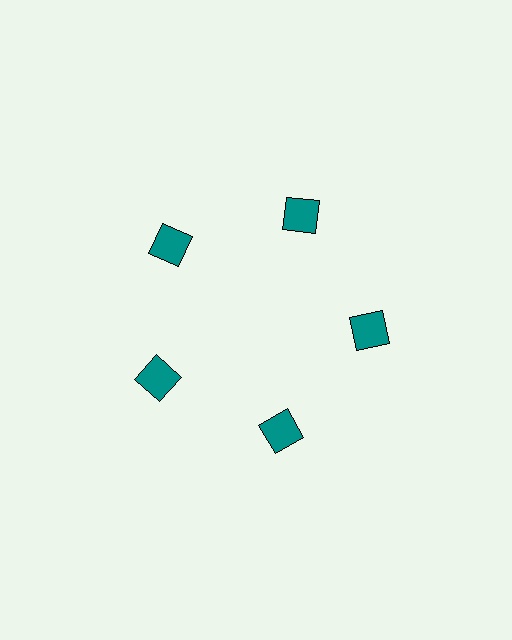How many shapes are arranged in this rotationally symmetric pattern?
There are 5 shapes, arranged in 5 groups of 1.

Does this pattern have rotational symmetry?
Yes, this pattern has 5-fold rotational symmetry. It looks the same after rotating 72 degrees around the center.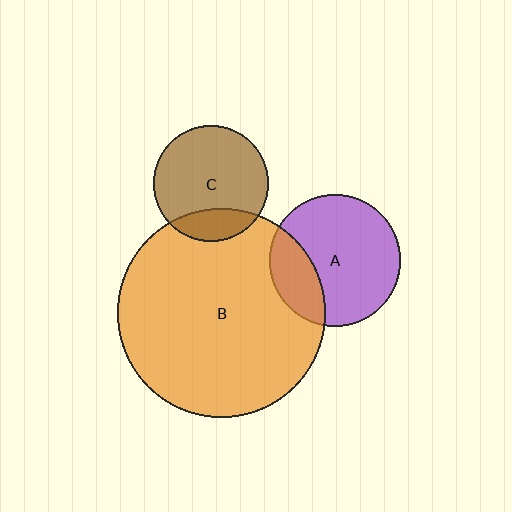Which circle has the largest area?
Circle B (orange).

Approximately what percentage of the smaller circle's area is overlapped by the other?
Approximately 20%.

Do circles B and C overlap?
Yes.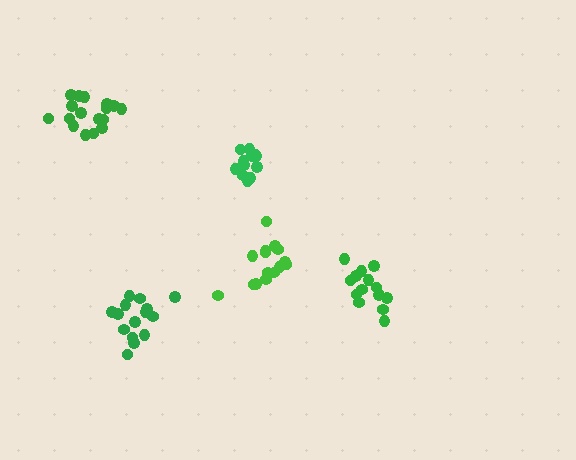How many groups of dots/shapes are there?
There are 5 groups.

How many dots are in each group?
Group 1: 14 dots, Group 2: 13 dots, Group 3: 15 dots, Group 4: 17 dots, Group 5: 16 dots (75 total).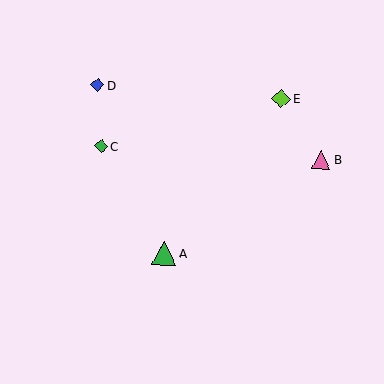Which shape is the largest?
The green triangle (labeled A) is the largest.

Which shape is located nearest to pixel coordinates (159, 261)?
The green triangle (labeled A) at (164, 253) is nearest to that location.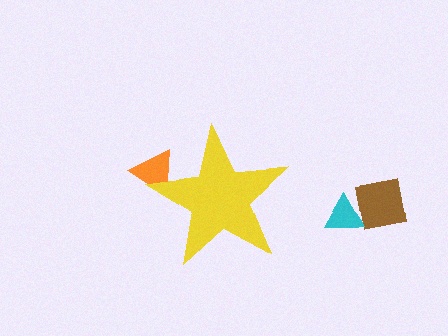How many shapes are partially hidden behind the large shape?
1 shape is partially hidden.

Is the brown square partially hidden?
No, the brown square is fully visible.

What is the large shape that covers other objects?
A yellow star.